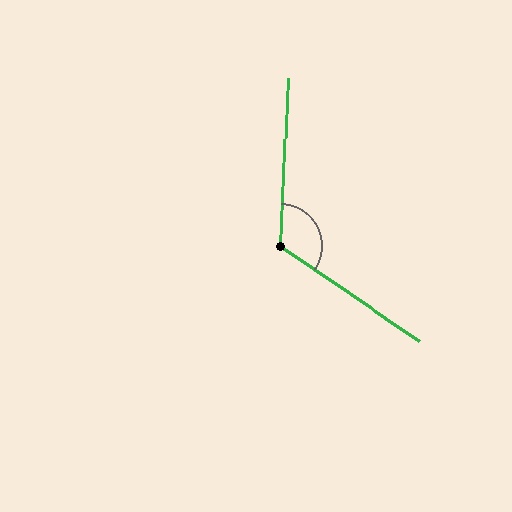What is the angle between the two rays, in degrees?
Approximately 122 degrees.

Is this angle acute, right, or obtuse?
It is obtuse.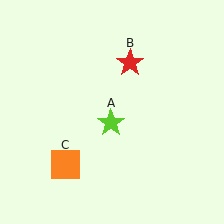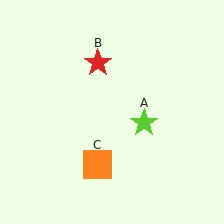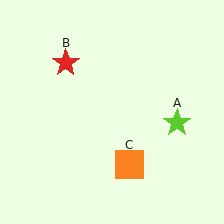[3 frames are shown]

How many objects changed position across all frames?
3 objects changed position: lime star (object A), red star (object B), orange square (object C).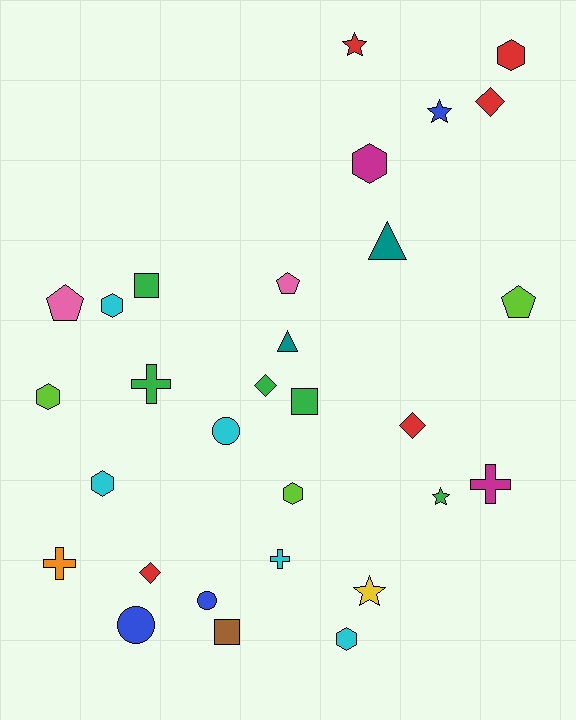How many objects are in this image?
There are 30 objects.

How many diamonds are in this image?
There are 4 diamonds.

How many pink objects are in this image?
There are 2 pink objects.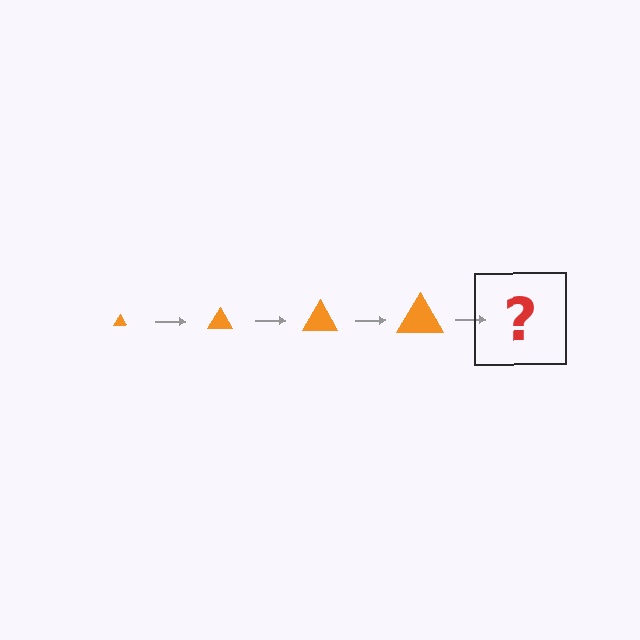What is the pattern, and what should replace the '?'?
The pattern is that the triangle gets progressively larger each step. The '?' should be an orange triangle, larger than the previous one.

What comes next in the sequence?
The next element should be an orange triangle, larger than the previous one.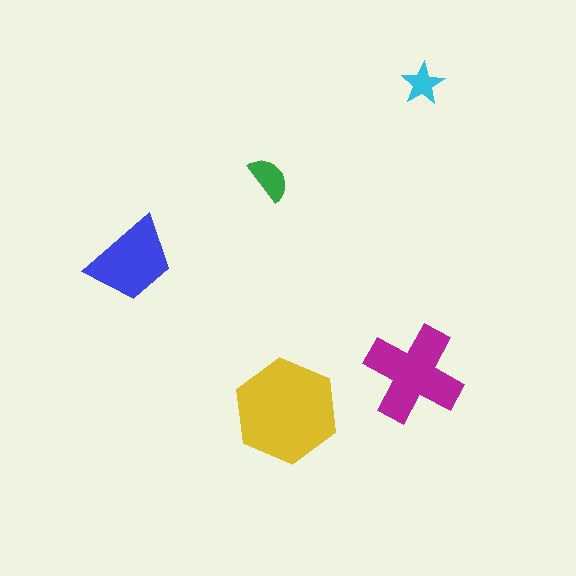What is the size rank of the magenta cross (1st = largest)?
2nd.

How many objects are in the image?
There are 5 objects in the image.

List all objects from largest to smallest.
The yellow hexagon, the magenta cross, the blue trapezoid, the green semicircle, the cyan star.